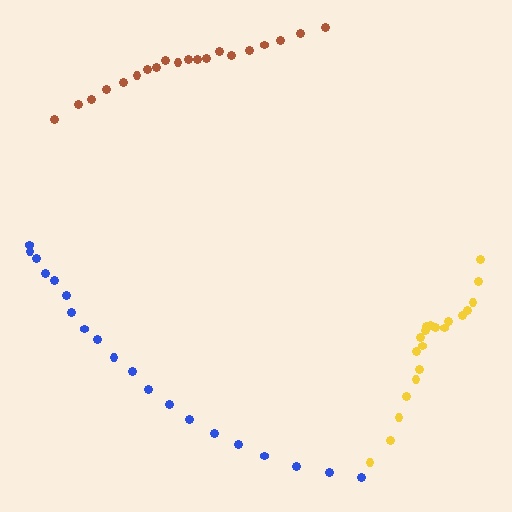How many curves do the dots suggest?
There are 3 distinct paths.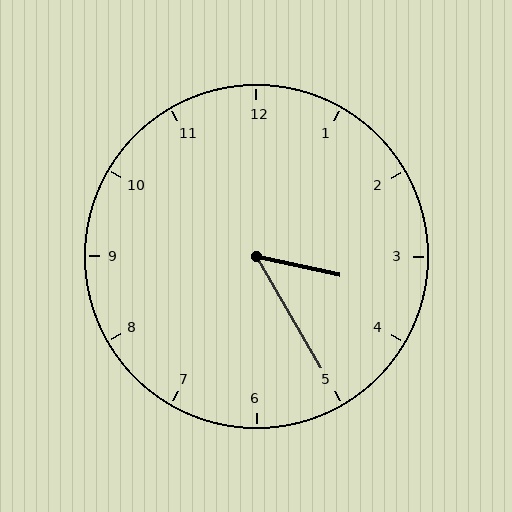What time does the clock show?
3:25.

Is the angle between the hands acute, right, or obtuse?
It is acute.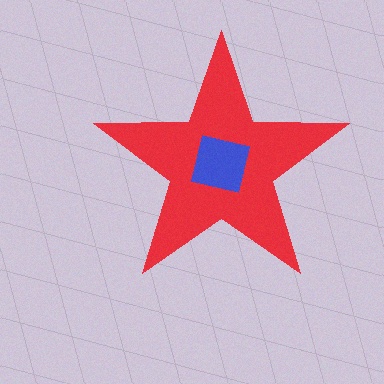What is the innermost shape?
The blue square.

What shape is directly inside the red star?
The blue square.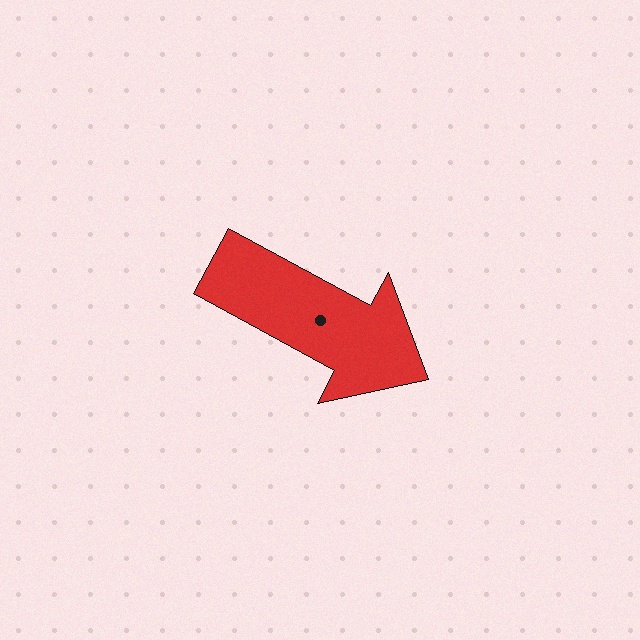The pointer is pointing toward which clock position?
Roughly 4 o'clock.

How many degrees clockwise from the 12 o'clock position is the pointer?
Approximately 119 degrees.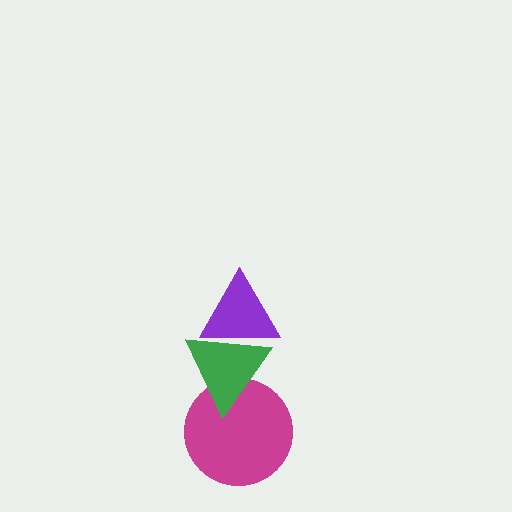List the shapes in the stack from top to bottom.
From top to bottom: the purple triangle, the green triangle, the magenta circle.